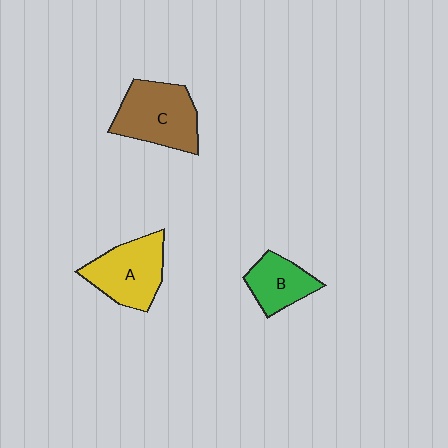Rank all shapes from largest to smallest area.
From largest to smallest: C (brown), A (yellow), B (green).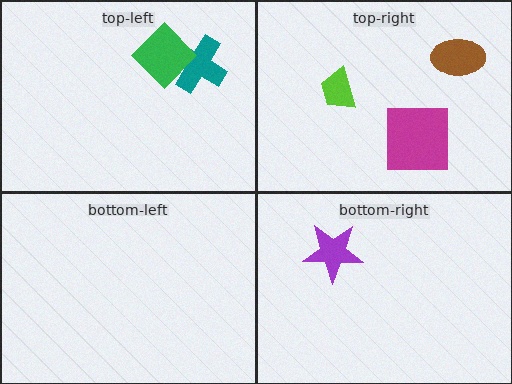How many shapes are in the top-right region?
3.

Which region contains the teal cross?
The top-left region.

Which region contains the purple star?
The bottom-right region.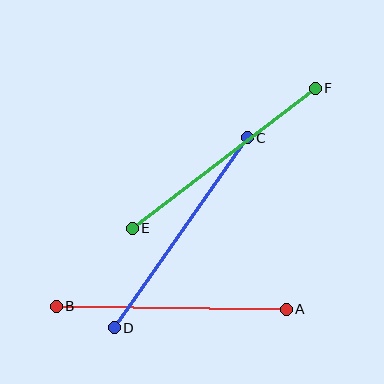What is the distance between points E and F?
The distance is approximately 231 pixels.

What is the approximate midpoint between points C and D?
The midpoint is at approximately (181, 233) pixels.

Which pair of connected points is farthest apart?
Points C and D are farthest apart.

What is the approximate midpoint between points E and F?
The midpoint is at approximately (224, 158) pixels.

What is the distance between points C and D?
The distance is approximately 232 pixels.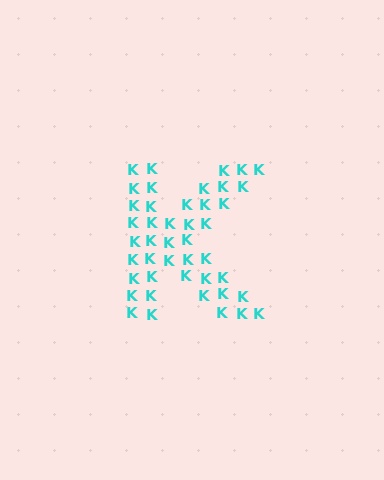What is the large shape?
The large shape is the letter K.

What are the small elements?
The small elements are letter K's.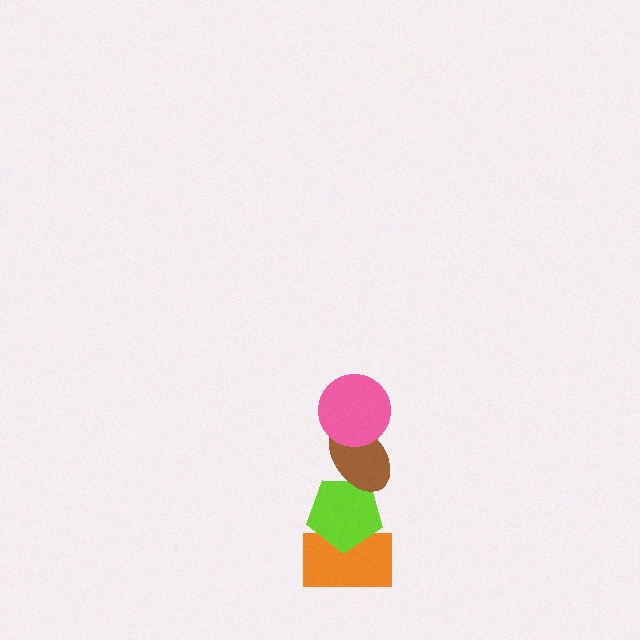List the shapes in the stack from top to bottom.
From top to bottom: the pink circle, the brown ellipse, the lime pentagon, the orange rectangle.